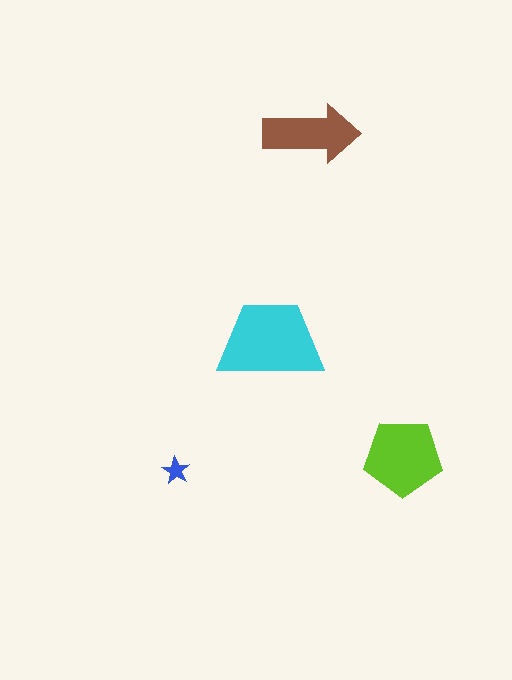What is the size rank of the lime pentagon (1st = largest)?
2nd.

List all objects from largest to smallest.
The cyan trapezoid, the lime pentagon, the brown arrow, the blue star.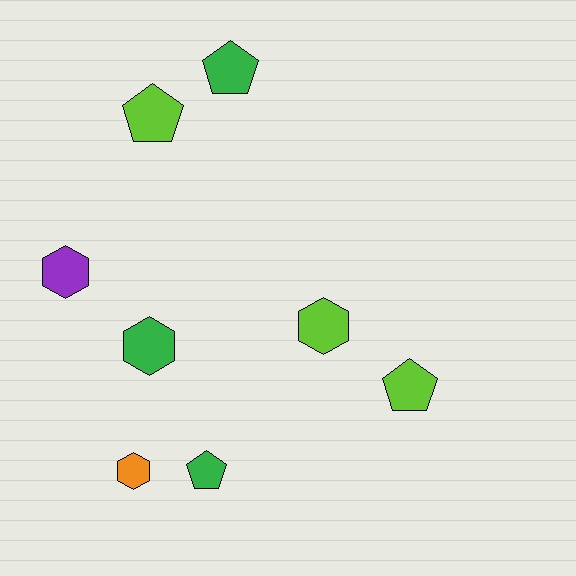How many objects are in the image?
There are 8 objects.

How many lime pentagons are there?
There are 2 lime pentagons.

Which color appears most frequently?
Green, with 3 objects.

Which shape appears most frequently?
Pentagon, with 4 objects.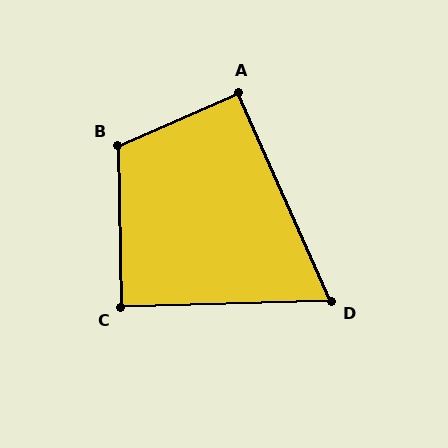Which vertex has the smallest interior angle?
D, at approximately 68 degrees.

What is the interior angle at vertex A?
Approximately 90 degrees (approximately right).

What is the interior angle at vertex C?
Approximately 90 degrees (approximately right).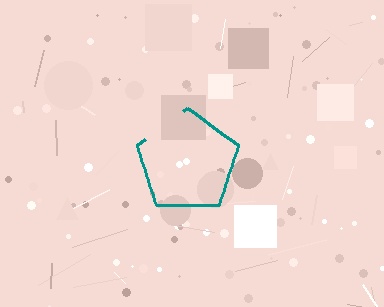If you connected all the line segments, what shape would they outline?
They would outline a pentagon.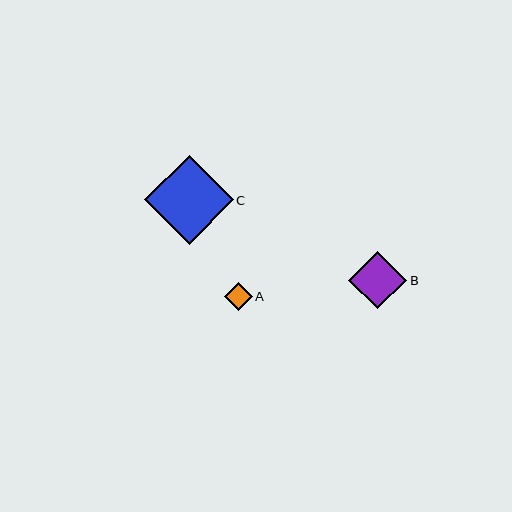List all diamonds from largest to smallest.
From largest to smallest: C, B, A.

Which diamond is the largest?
Diamond C is the largest with a size of approximately 89 pixels.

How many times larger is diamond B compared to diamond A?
Diamond B is approximately 2.1 times the size of diamond A.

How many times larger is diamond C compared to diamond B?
Diamond C is approximately 1.5 times the size of diamond B.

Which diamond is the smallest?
Diamond A is the smallest with a size of approximately 27 pixels.